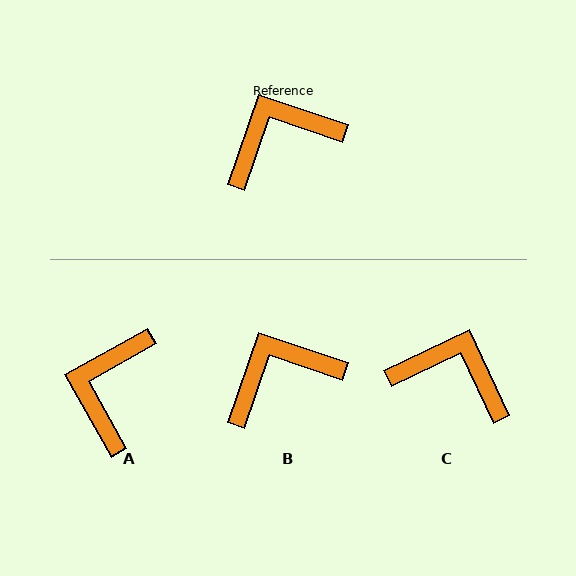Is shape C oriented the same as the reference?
No, it is off by about 46 degrees.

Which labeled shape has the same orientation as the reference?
B.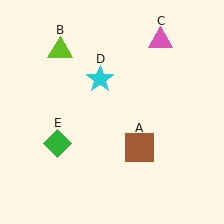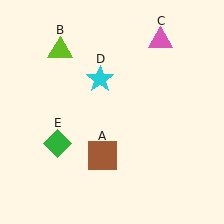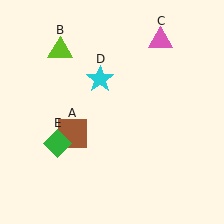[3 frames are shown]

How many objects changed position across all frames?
1 object changed position: brown square (object A).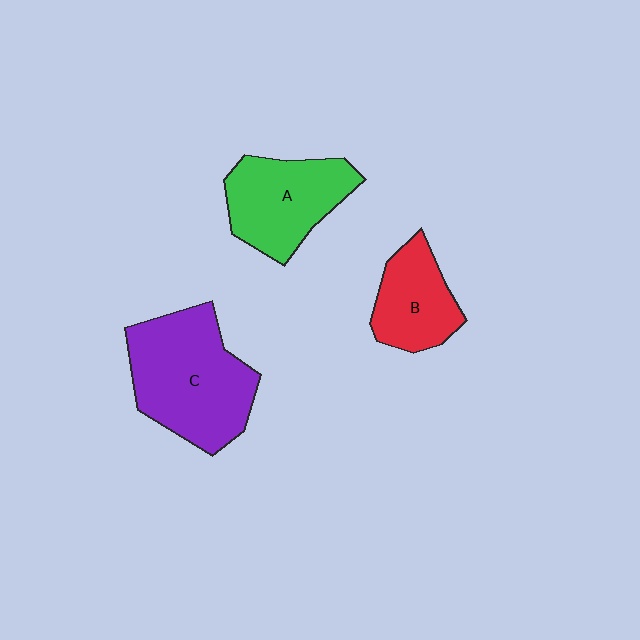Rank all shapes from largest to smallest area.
From largest to smallest: C (purple), A (green), B (red).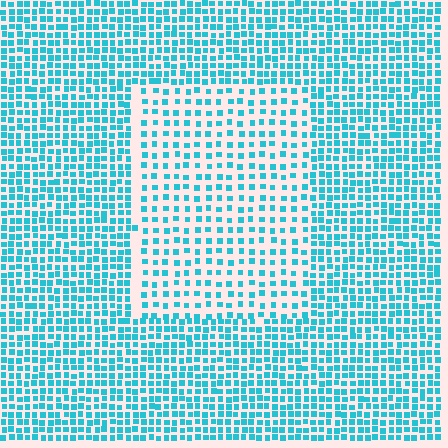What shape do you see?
I see a rectangle.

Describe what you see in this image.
The image contains small cyan elements arranged at two different densities. A rectangle-shaped region is visible where the elements are less densely packed than the surrounding area.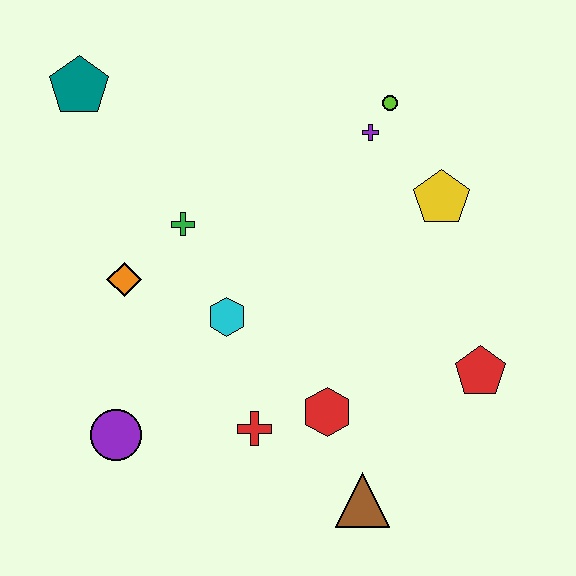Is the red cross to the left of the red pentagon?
Yes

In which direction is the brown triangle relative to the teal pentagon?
The brown triangle is below the teal pentagon.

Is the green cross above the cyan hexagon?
Yes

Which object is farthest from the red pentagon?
The teal pentagon is farthest from the red pentagon.